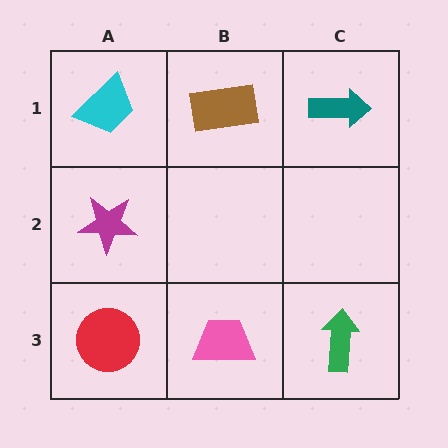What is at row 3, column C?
A green arrow.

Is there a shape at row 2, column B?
No, that cell is empty.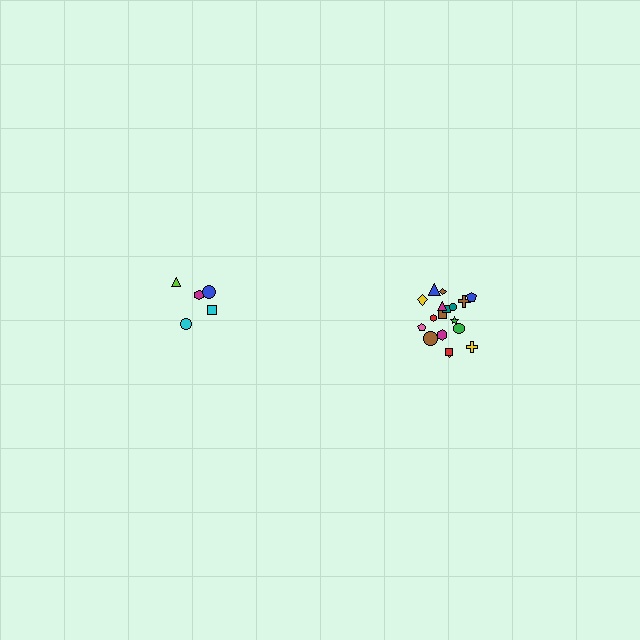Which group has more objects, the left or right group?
The right group.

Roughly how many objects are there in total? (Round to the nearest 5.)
Roughly 25 objects in total.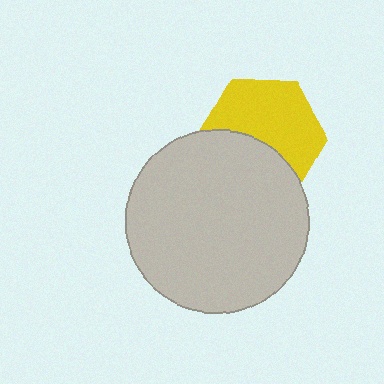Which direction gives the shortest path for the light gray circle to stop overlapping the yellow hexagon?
Moving down gives the shortest separation.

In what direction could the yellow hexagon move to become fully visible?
The yellow hexagon could move up. That would shift it out from behind the light gray circle entirely.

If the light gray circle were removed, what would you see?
You would see the complete yellow hexagon.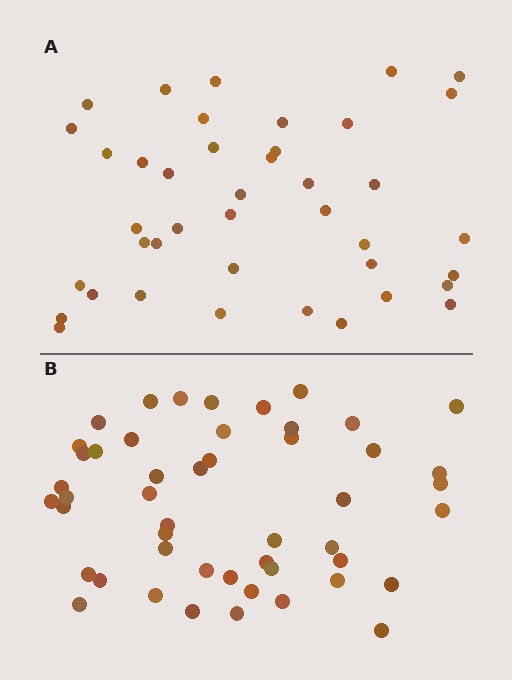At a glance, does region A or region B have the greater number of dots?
Region B (the bottom region) has more dots.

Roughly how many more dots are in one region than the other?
Region B has roughly 8 or so more dots than region A.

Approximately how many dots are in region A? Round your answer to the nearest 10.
About 40 dots. (The exact count is 41, which rounds to 40.)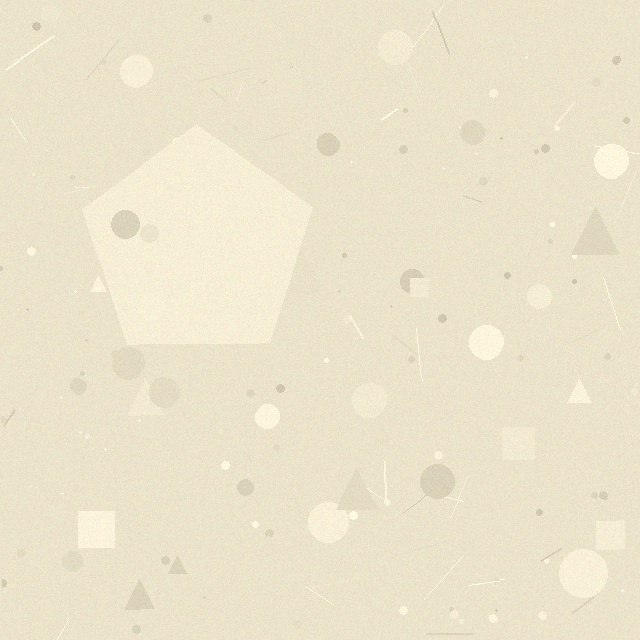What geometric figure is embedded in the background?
A pentagon is embedded in the background.